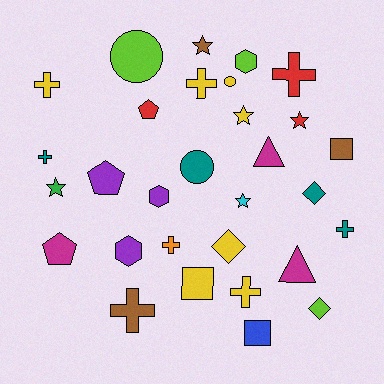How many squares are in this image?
There are 3 squares.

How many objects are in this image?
There are 30 objects.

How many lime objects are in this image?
There are 3 lime objects.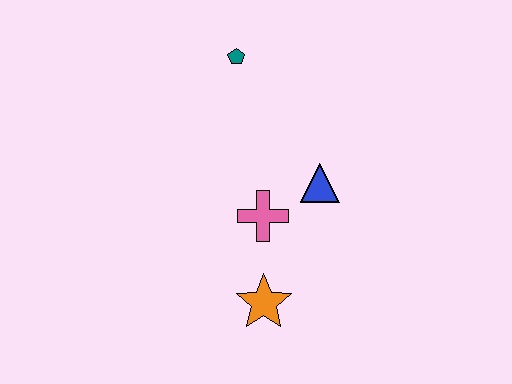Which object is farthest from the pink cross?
The teal pentagon is farthest from the pink cross.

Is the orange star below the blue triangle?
Yes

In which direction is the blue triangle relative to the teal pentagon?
The blue triangle is below the teal pentagon.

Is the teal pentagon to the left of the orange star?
Yes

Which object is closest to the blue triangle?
The pink cross is closest to the blue triangle.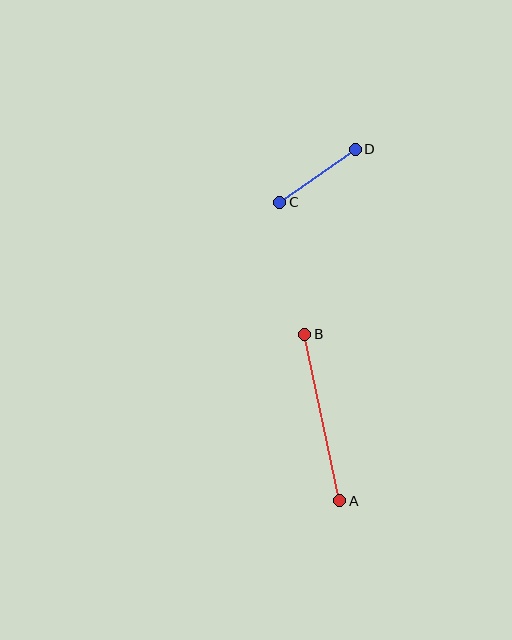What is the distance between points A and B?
The distance is approximately 170 pixels.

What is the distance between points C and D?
The distance is approximately 92 pixels.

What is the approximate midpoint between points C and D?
The midpoint is at approximately (318, 176) pixels.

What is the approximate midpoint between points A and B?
The midpoint is at approximately (322, 417) pixels.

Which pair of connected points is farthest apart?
Points A and B are farthest apart.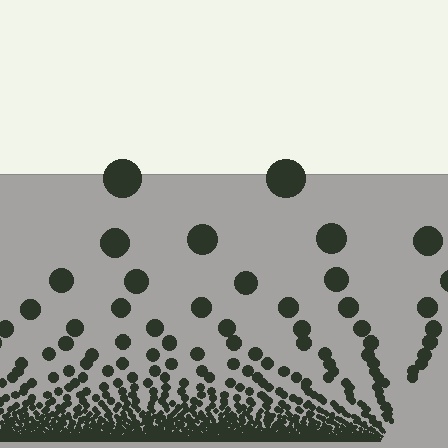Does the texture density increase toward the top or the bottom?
Density increases toward the bottom.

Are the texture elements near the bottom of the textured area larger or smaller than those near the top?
Smaller. The gradient is inverted — elements near the bottom are smaller and denser.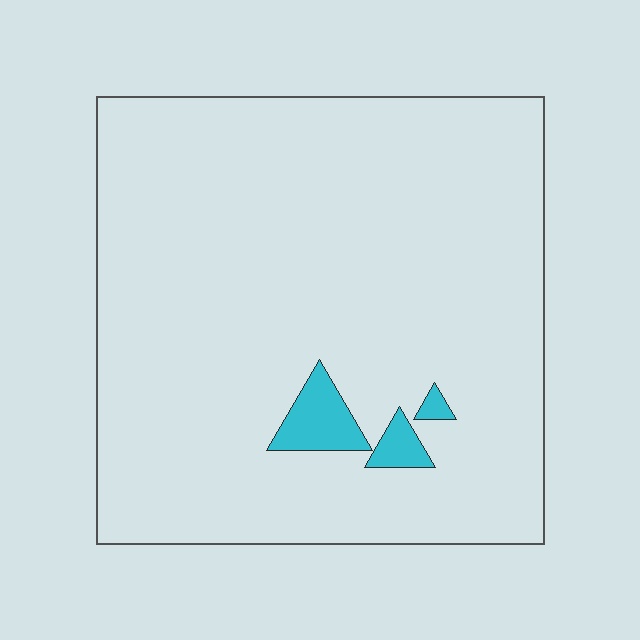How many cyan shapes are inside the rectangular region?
3.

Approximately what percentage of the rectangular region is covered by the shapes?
Approximately 5%.